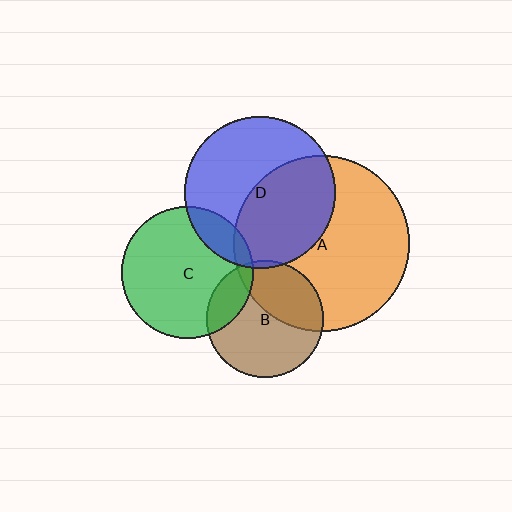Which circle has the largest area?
Circle A (orange).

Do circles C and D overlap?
Yes.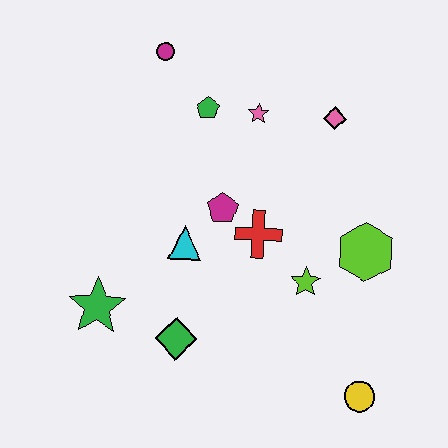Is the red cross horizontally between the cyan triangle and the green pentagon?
No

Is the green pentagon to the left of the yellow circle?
Yes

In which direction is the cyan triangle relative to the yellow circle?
The cyan triangle is to the left of the yellow circle.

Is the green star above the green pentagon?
No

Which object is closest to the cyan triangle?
The magenta pentagon is closest to the cyan triangle.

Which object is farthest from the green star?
The pink diamond is farthest from the green star.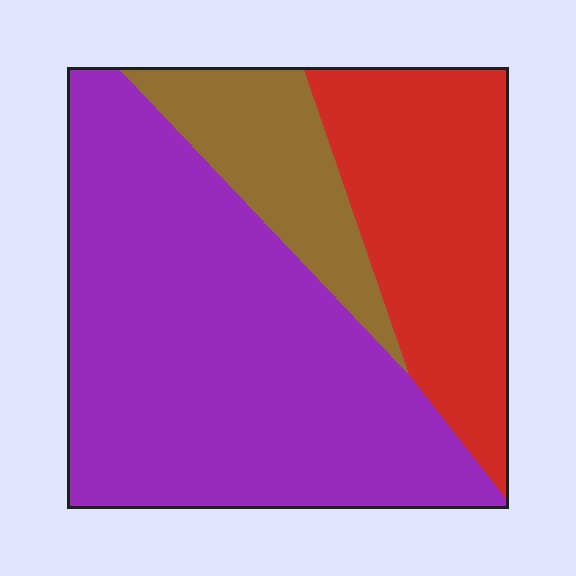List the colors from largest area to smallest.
From largest to smallest: purple, red, brown.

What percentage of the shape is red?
Red takes up between a sixth and a third of the shape.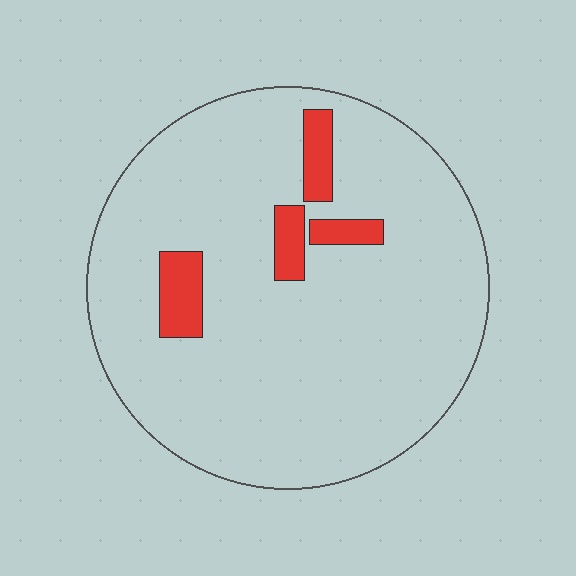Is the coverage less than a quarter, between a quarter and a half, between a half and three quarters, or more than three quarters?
Less than a quarter.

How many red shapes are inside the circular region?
4.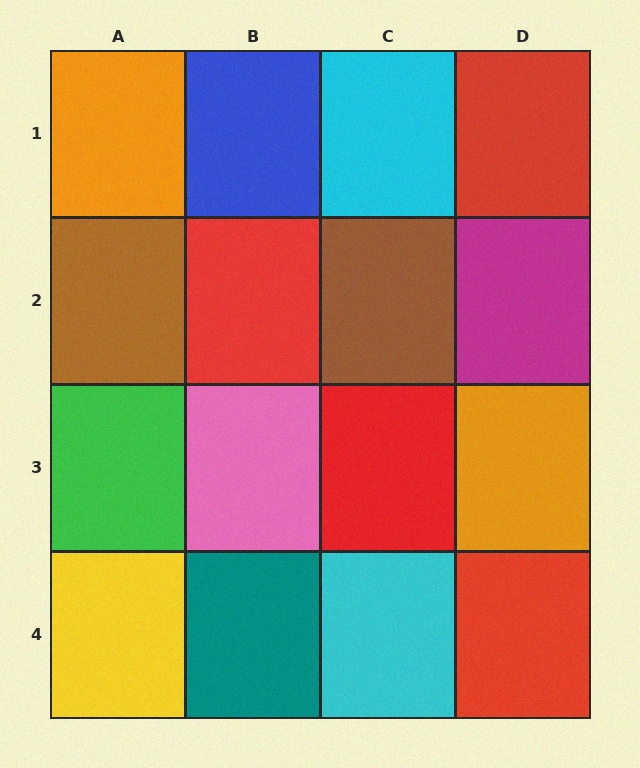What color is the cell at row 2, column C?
Brown.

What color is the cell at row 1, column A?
Orange.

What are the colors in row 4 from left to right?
Yellow, teal, cyan, red.